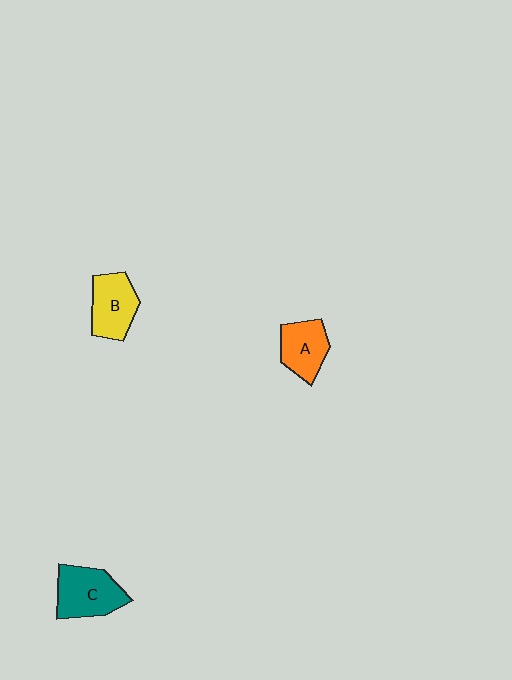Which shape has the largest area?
Shape C (teal).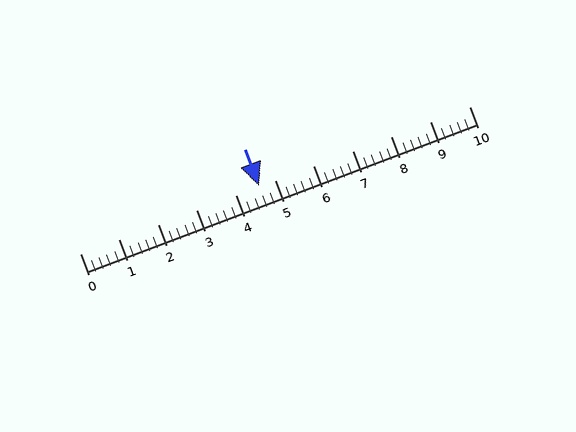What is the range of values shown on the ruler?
The ruler shows values from 0 to 10.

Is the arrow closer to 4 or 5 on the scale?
The arrow is closer to 5.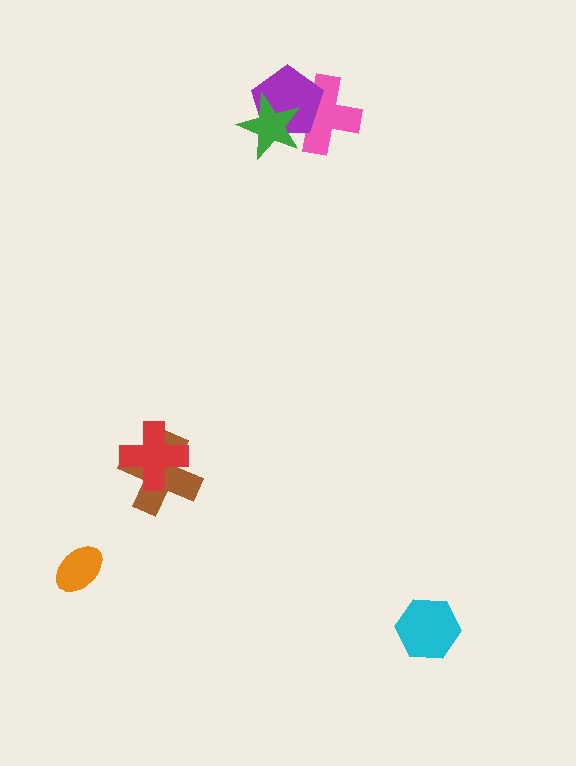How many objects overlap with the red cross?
1 object overlaps with the red cross.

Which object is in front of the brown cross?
The red cross is in front of the brown cross.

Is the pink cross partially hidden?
Yes, it is partially covered by another shape.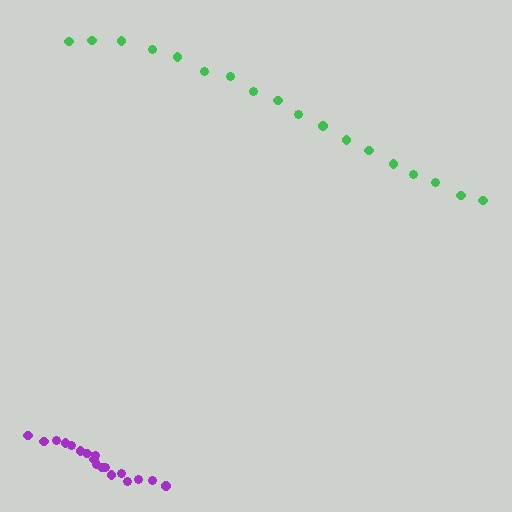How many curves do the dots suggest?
There are 2 distinct paths.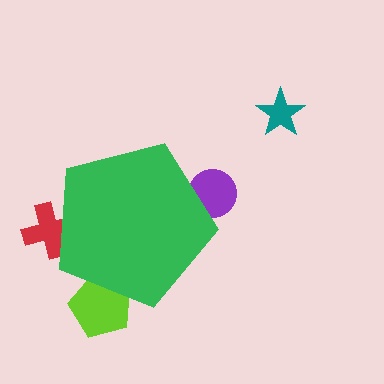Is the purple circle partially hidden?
Yes, the purple circle is partially hidden behind the green pentagon.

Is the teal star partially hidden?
No, the teal star is fully visible.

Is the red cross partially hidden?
Yes, the red cross is partially hidden behind the green pentagon.